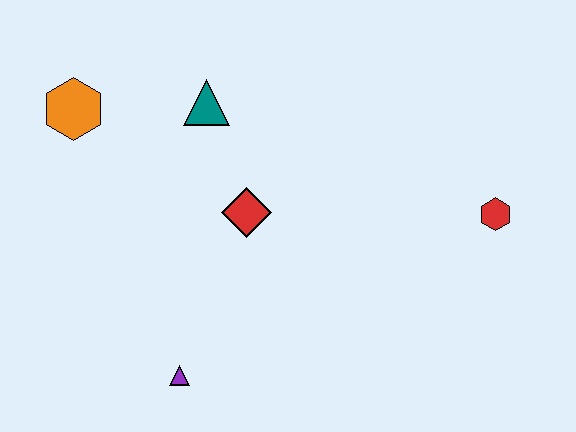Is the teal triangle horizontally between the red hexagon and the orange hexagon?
Yes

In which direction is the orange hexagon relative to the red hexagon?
The orange hexagon is to the left of the red hexagon.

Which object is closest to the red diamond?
The teal triangle is closest to the red diamond.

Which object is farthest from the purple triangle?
The red hexagon is farthest from the purple triangle.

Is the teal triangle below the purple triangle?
No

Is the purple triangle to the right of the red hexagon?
No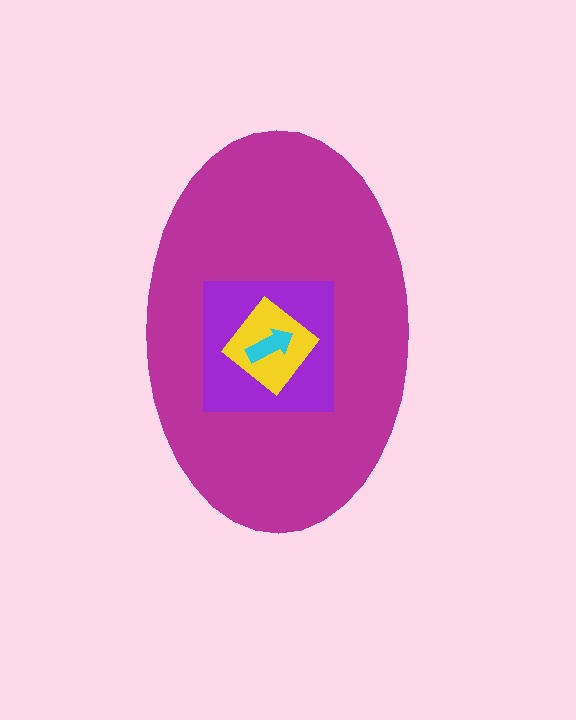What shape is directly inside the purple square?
The yellow diamond.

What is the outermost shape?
The magenta ellipse.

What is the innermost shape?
The cyan arrow.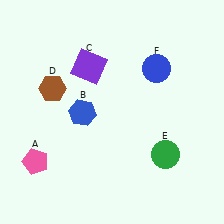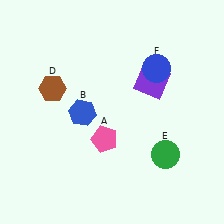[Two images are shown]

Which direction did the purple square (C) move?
The purple square (C) moved right.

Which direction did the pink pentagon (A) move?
The pink pentagon (A) moved right.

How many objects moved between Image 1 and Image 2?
2 objects moved between the two images.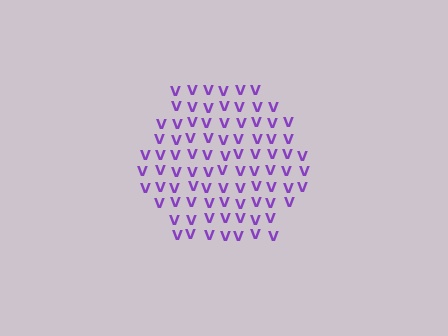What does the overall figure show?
The overall figure shows a hexagon.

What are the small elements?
The small elements are letter V's.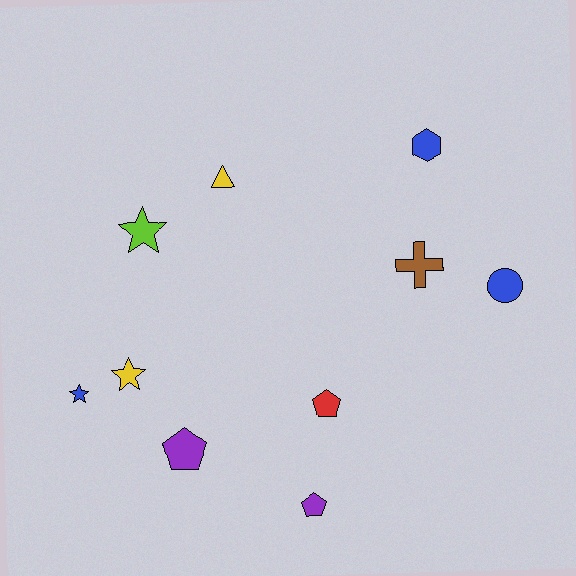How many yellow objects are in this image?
There are 2 yellow objects.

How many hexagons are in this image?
There is 1 hexagon.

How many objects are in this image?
There are 10 objects.